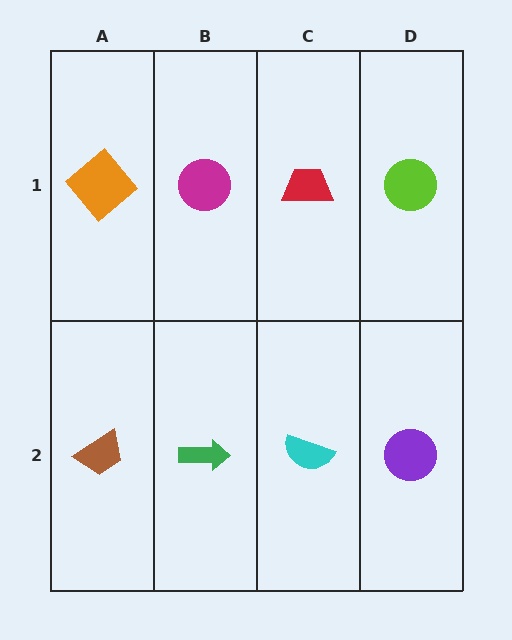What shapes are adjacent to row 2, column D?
A lime circle (row 1, column D), a cyan semicircle (row 2, column C).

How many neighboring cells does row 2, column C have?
3.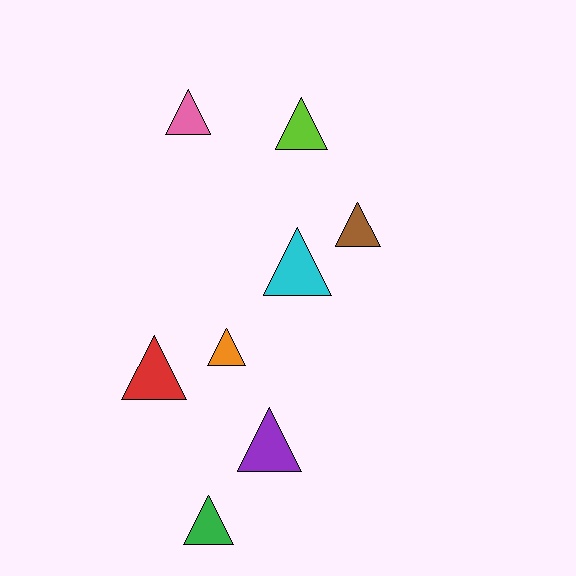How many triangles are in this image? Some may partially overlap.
There are 8 triangles.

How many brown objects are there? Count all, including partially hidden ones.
There is 1 brown object.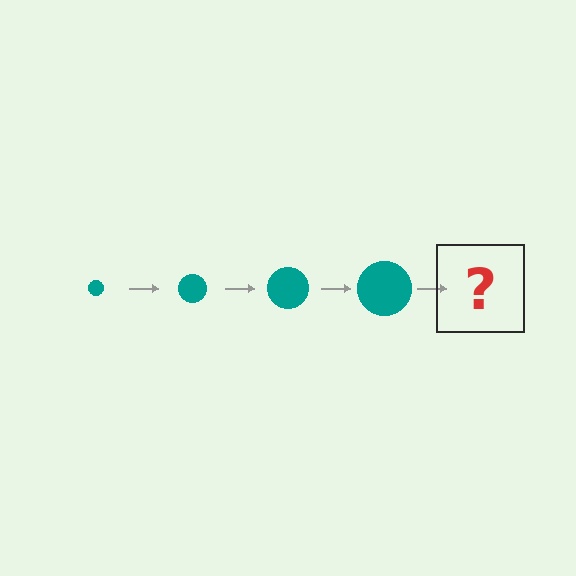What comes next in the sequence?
The next element should be a teal circle, larger than the previous one.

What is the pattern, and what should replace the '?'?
The pattern is that the circle gets progressively larger each step. The '?' should be a teal circle, larger than the previous one.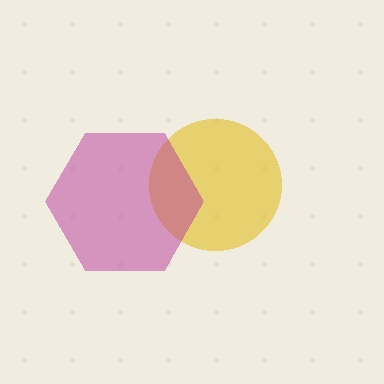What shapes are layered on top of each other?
The layered shapes are: a yellow circle, a magenta hexagon.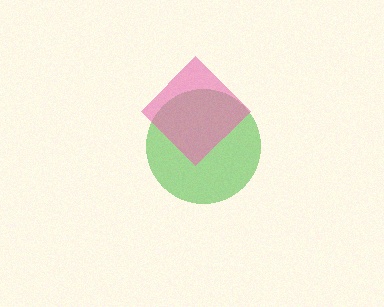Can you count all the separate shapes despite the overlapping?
Yes, there are 2 separate shapes.